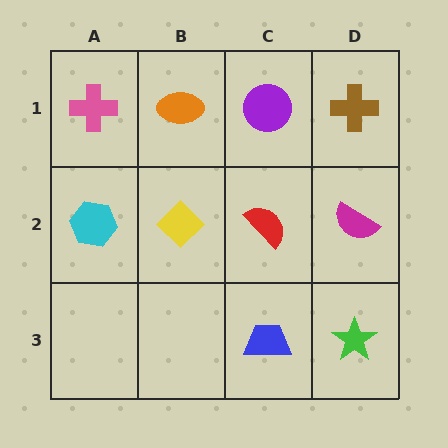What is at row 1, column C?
A purple circle.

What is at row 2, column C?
A red semicircle.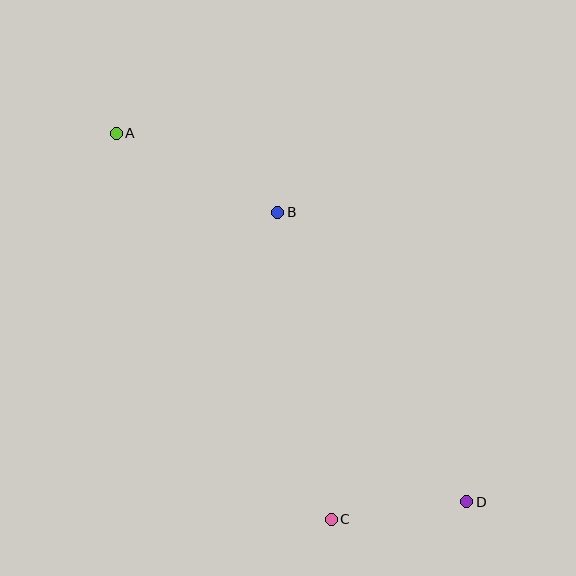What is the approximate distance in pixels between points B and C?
The distance between B and C is approximately 312 pixels.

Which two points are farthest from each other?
Points A and D are farthest from each other.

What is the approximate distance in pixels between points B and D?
The distance between B and D is approximately 346 pixels.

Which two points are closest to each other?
Points C and D are closest to each other.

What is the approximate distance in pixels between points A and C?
The distance between A and C is approximately 442 pixels.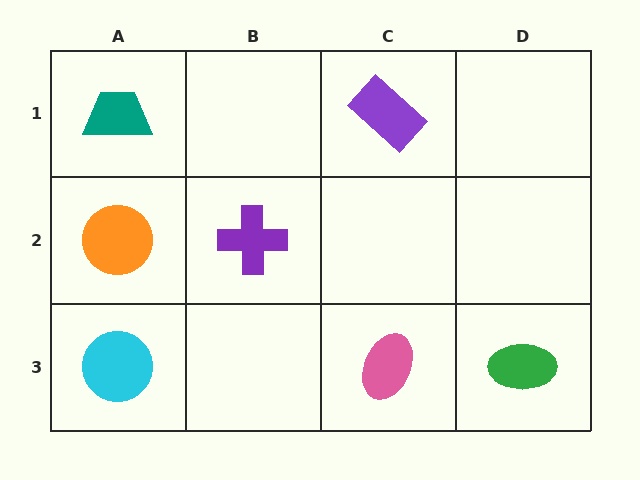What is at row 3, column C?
A pink ellipse.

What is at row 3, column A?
A cyan circle.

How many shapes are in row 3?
3 shapes.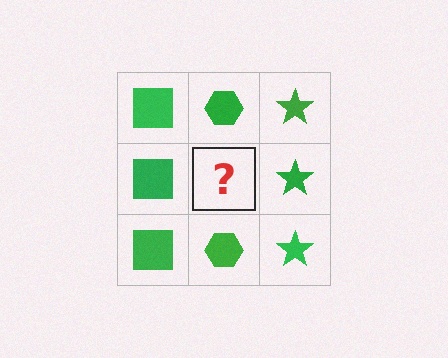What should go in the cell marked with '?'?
The missing cell should contain a green hexagon.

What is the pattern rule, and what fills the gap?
The rule is that each column has a consistent shape. The gap should be filled with a green hexagon.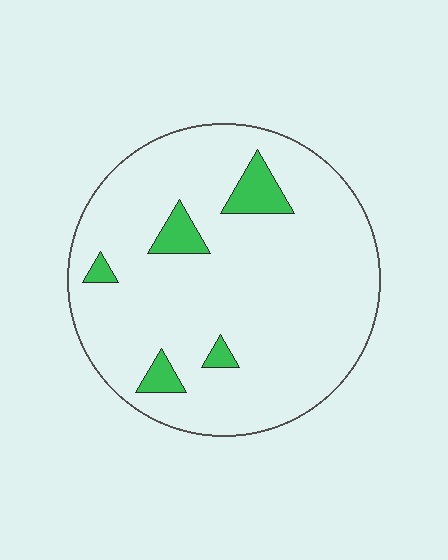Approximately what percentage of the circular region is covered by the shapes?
Approximately 10%.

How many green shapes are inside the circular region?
5.